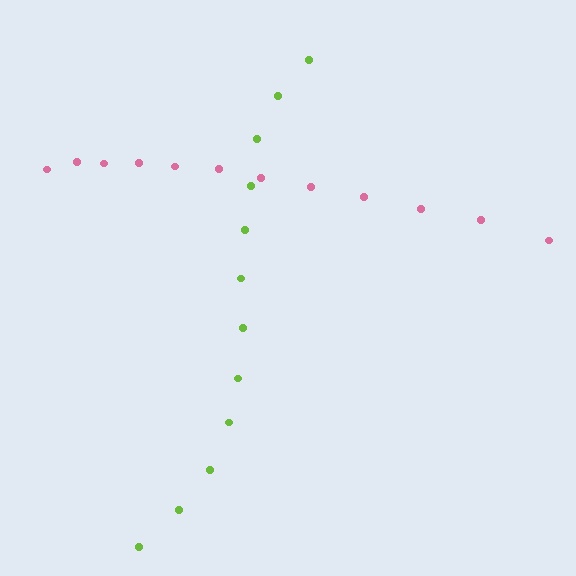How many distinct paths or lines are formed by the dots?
There are 2 distinct paths.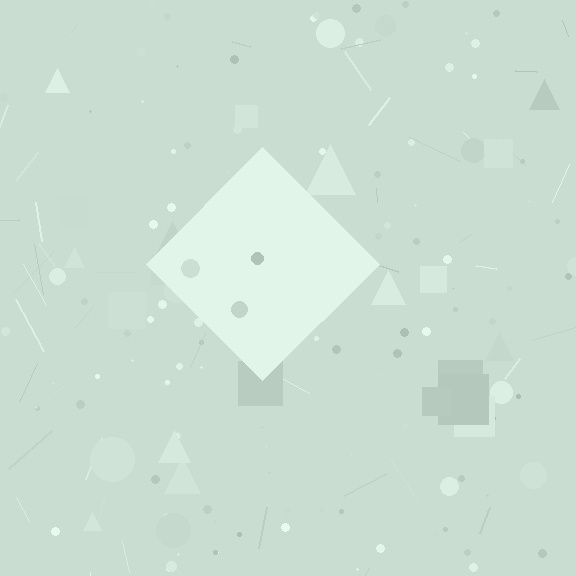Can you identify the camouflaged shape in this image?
The camouflaged shape is a diamond.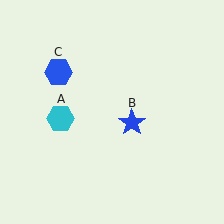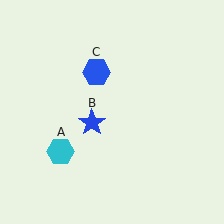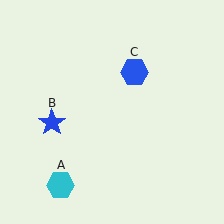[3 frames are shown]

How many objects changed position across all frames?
3 objects changed position: cyan hexagon (object A), blue star (object B), blue hexagon (object C).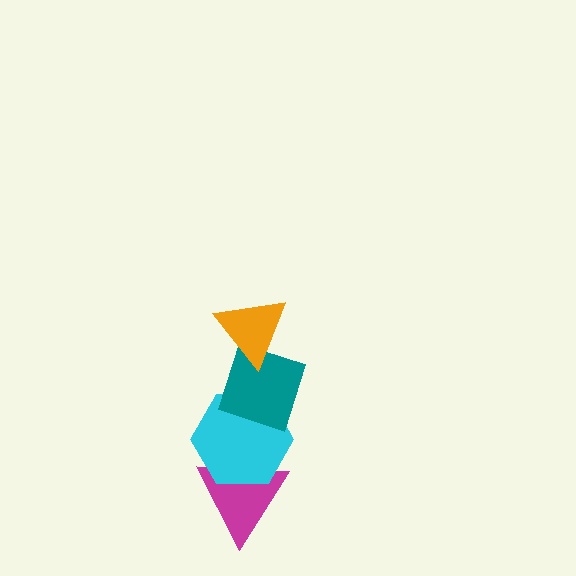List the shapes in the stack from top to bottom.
From top to bottom: the orange triangle, the teal diamond, the cyan hexagon, the magenta triangle.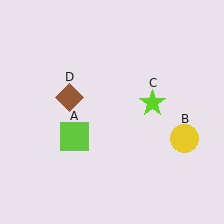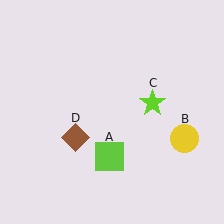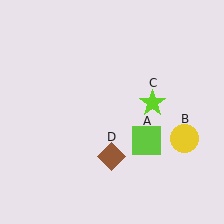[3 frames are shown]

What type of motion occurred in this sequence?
The lime square (object A), brown diamond (object D) rotated counterclockwise around the center of the scene.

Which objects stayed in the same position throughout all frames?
Yellow circle (object B) and lime star (object C) remained stationary.